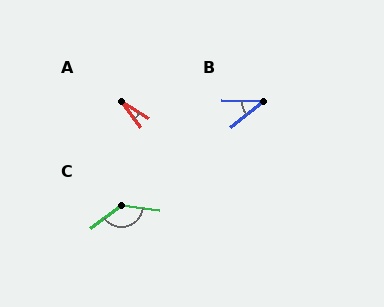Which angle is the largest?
C, at approximately 135 degrees.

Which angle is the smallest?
A, at approximately 21 degrees.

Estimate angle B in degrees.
Approximately 40 degrees.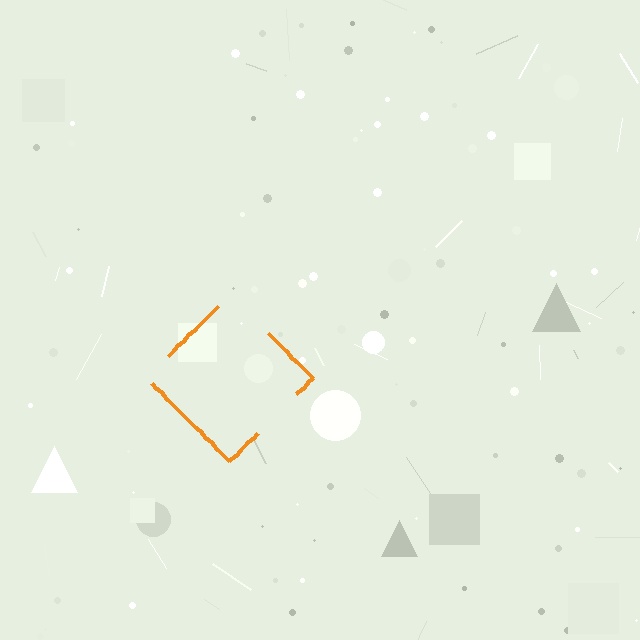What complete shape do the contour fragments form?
The contour fragments form a diamond.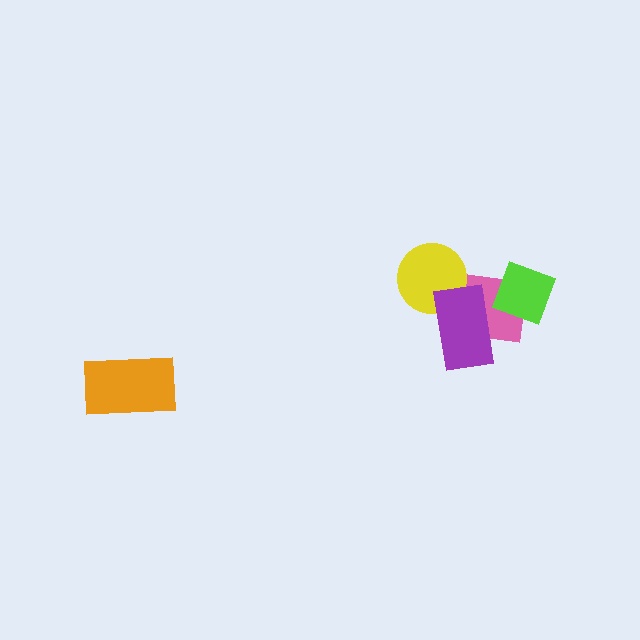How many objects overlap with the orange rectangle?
0 objects overlap with the orange rectangle.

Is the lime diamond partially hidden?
No, no other shape covers it.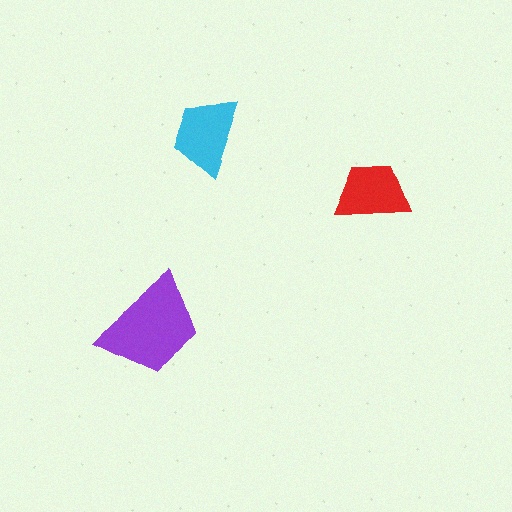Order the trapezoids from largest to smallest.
the purple one, the cyan one, the red one.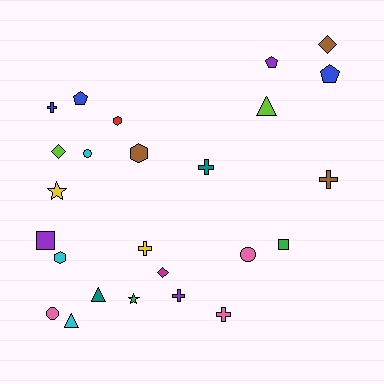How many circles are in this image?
There are 3 circles.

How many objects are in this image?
There are 25 objects.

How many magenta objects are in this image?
There is 1 magenta object.